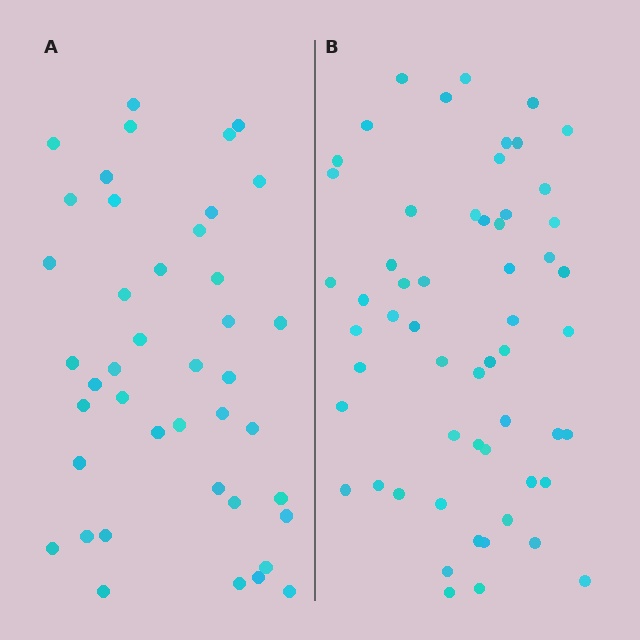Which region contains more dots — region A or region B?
Region B (the right region) has more dots.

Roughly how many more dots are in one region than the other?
Region B has approximately 15 more dots than region A.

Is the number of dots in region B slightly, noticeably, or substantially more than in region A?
Region B has noticeably more, but not dramatically so. The ratio is roughly 1.4 to 1.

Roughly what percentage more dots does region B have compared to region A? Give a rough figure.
About 35% more.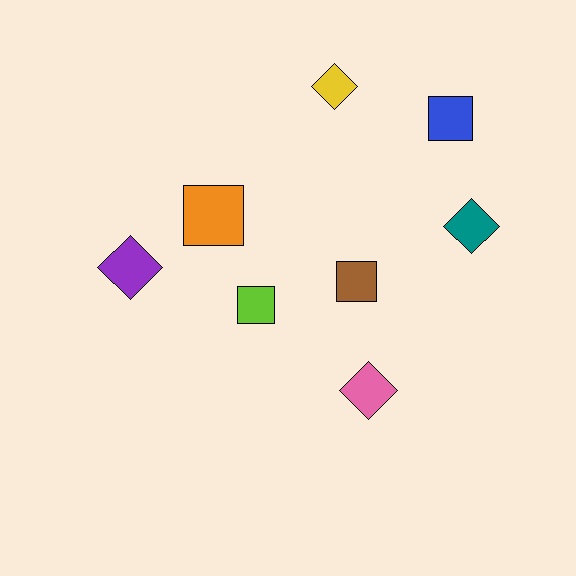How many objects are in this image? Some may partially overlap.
There are 8 objects.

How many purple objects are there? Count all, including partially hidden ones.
There is 1 purple object.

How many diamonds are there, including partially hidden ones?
There are 4 diamonds.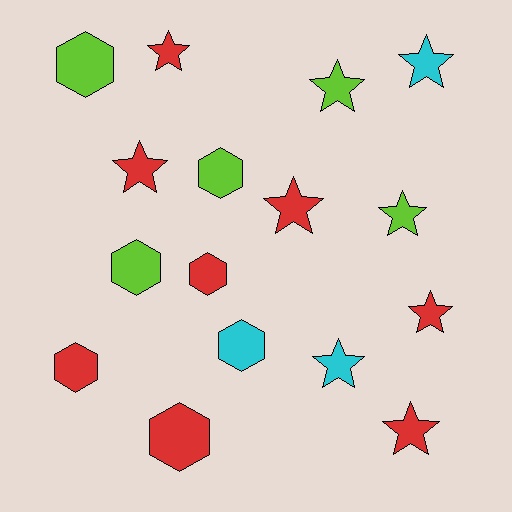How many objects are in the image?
There are 16 objects.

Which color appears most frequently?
Red, with 8 objects.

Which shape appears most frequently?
Star, with 9 objects.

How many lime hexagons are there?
There are 3 lime hexagons.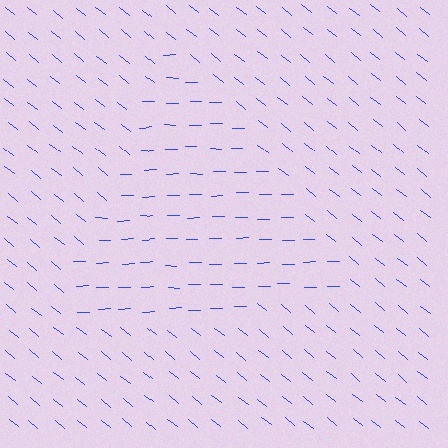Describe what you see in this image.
The image is filled with small blue line segments. A triangle region in the image has lines oriented differently from the surrounding lines, creating a visible texture boundary.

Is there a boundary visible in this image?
Yes, there is a texture boundary formed by a change in line orientation.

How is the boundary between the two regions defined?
The boundary is defined purely by a change in line orientation (approximately 39 degrees difference). All lines are the same color and thickness.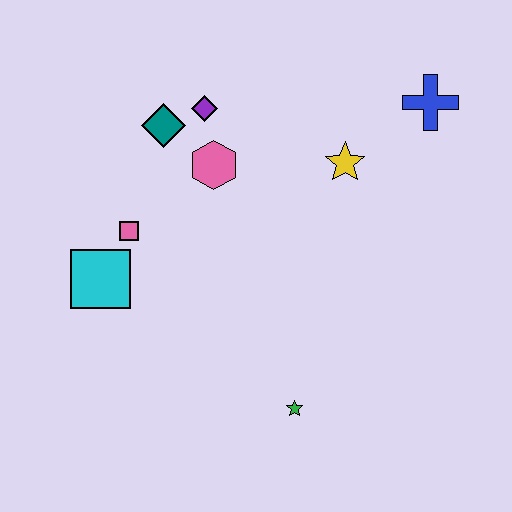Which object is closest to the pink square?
The cyan square is closest to the pink square.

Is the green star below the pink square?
Yes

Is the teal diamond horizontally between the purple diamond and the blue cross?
No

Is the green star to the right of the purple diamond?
Yes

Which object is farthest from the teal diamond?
The green star is farthest from the teal diamond.